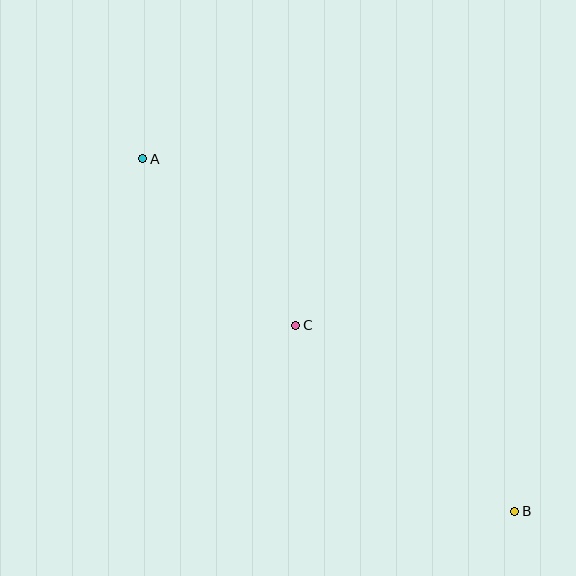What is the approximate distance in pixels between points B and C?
The distance between B and C is approximately 287 pixels.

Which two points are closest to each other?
Points A and C are closest to each other.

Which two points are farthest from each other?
Points A and B are farthest from each other.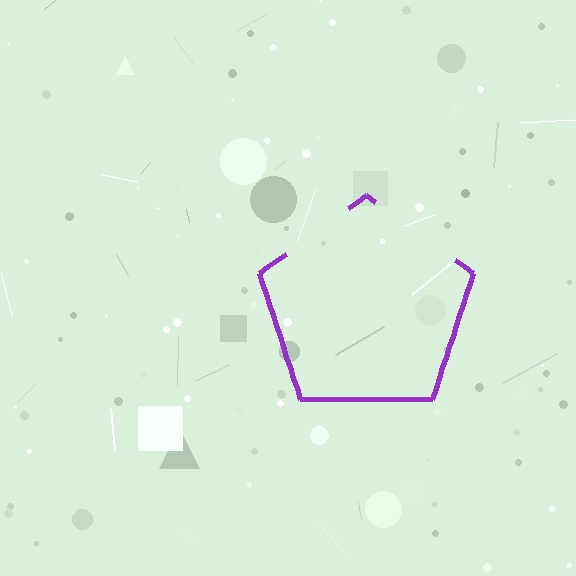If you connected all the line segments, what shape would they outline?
They would outline a pentagon.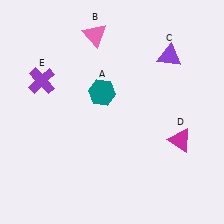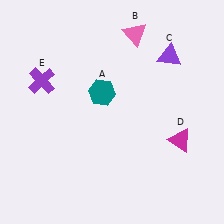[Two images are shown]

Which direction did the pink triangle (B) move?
The pink triangle (B) moved right.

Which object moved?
The pink triangle (B) moved right.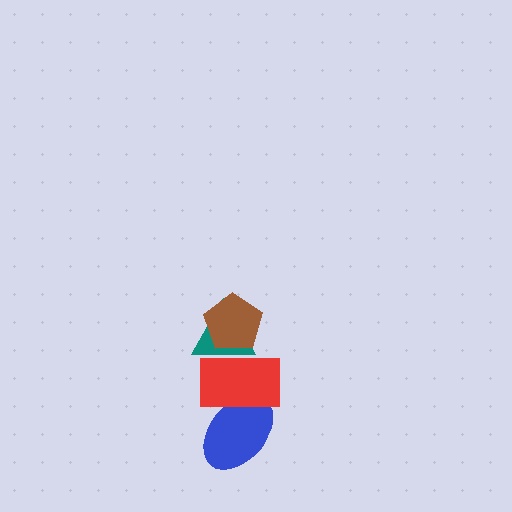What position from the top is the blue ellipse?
The blue ellipse is 4th from the top.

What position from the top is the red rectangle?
The red rectangle is 3rd from the top.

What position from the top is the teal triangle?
The teal triangle is 2nd from the top.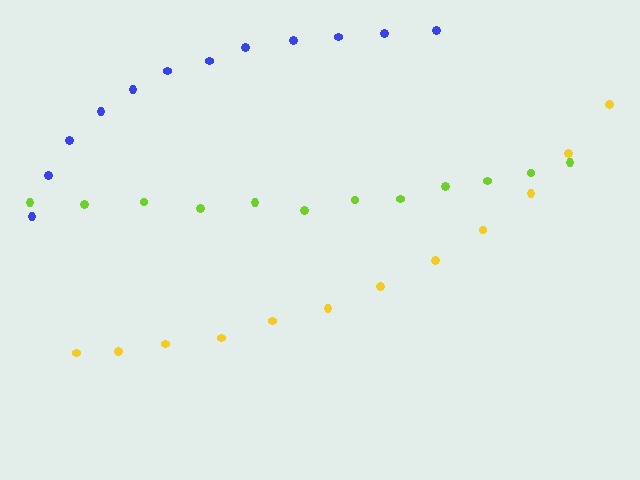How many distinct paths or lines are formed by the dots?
There are 3 distinct paths.